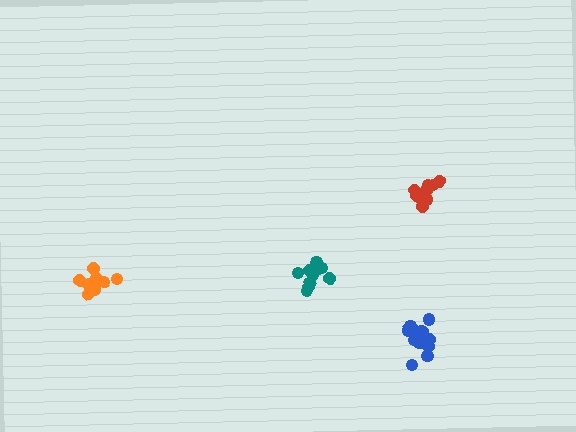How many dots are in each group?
Group 1: 12 dots, Group 2: 10 dots, Group 3: 9 dots, Group 4: 13 dots (44 total).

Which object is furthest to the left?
The orange cluster is leftmost.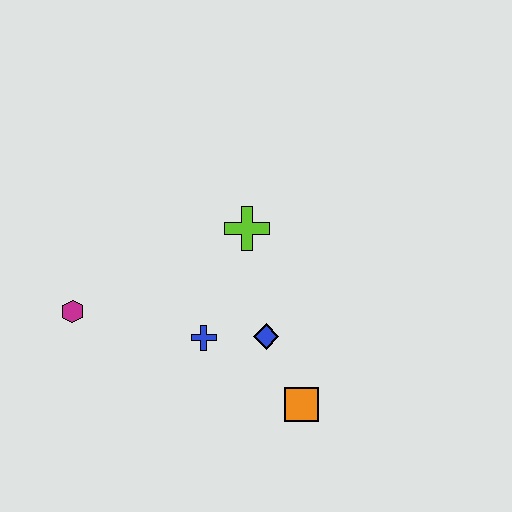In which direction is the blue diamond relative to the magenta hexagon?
The blue diamond is to the right of the magenta hexagon.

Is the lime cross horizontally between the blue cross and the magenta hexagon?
No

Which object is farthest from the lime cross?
The magenta hexagon is farthest from the lime cross.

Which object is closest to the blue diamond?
The blue cross is closest to the blue diamond.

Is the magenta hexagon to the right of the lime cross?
No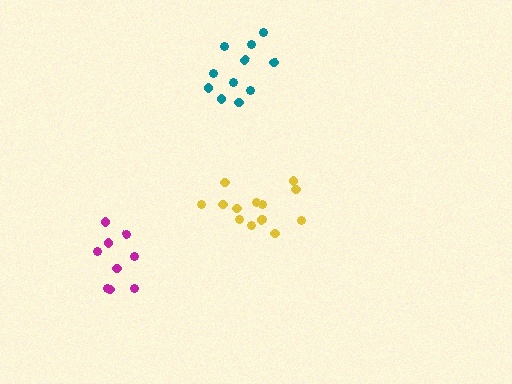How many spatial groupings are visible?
There are 3 spatial groupings.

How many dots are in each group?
Group 1: 14 dots, Group 2: 11 dots, Group 3: 9 dots (34 total).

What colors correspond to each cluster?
The clusters are colored: yellow, teal, magenta.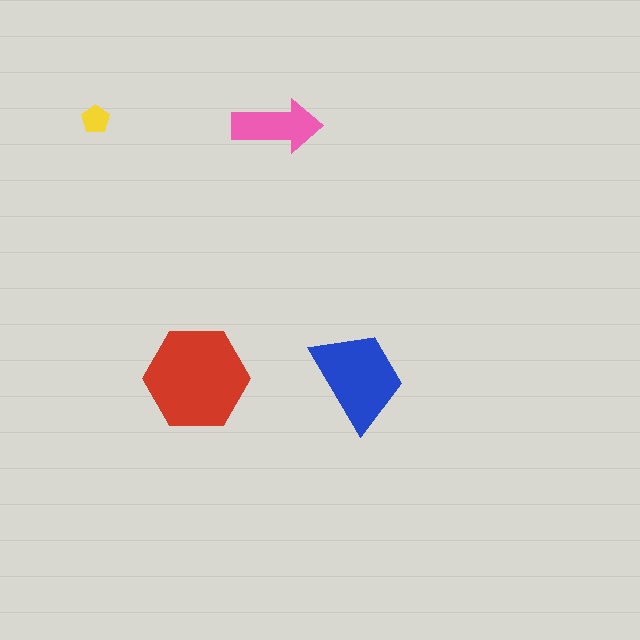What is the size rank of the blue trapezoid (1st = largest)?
2nd.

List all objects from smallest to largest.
The yellow pentagon, the pink arrow, the blue trapezoid, the red hexagon.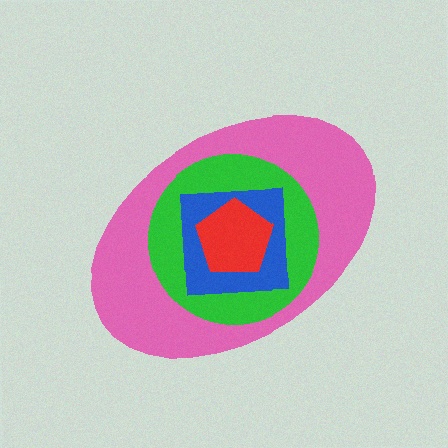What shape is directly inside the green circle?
The blue square.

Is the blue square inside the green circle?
Yes.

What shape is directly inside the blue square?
The red pentagon.